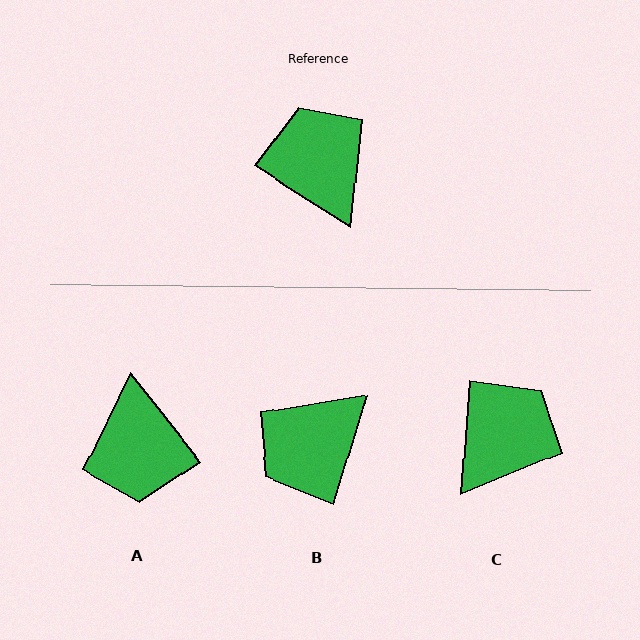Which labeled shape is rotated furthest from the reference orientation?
A, about 161 degrees away.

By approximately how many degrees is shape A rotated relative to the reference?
Approximately 161 degrees counter-clockwise.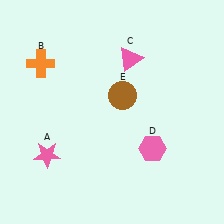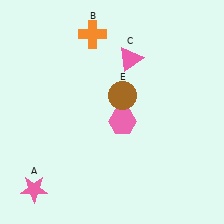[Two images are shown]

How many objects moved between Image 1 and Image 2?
3 objects moved between the two images.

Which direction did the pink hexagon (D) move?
The pink hexagon (D) moved left.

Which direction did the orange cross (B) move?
The orange cross (B) moved right.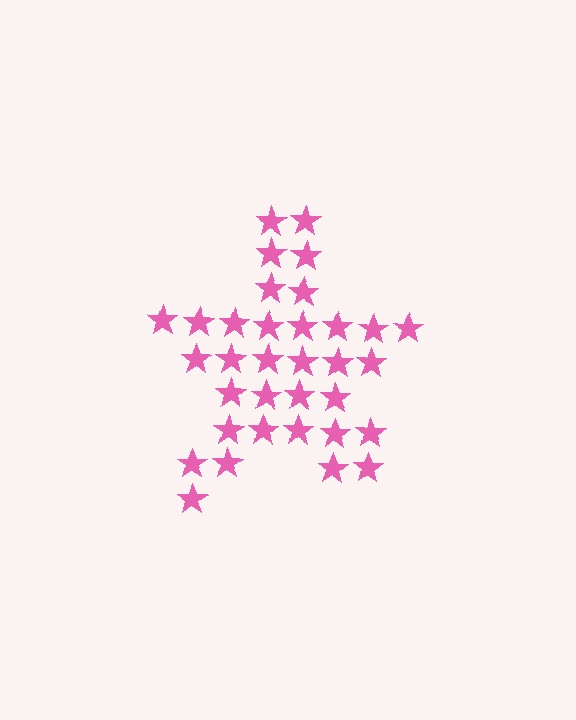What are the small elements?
The small elements are stars.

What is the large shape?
The large shape is a star.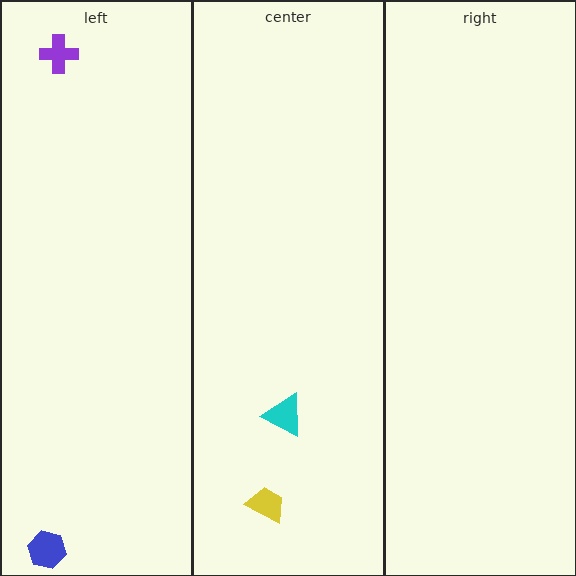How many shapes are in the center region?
2.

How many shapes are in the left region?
2.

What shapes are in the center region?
The cyan triangle, the yellow trapezoid.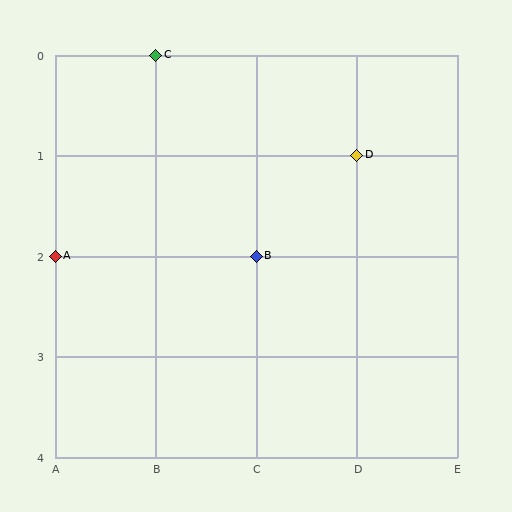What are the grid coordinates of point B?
Point B is at grid coordinates (C, 2).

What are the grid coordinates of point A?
Point A is at grid coordinates (A, 2).